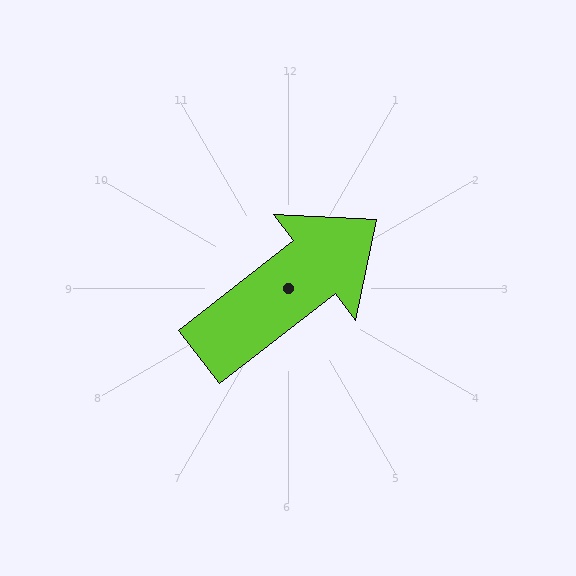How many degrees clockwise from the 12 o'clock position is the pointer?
Approximately 52 degrees.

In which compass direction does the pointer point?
Northeast.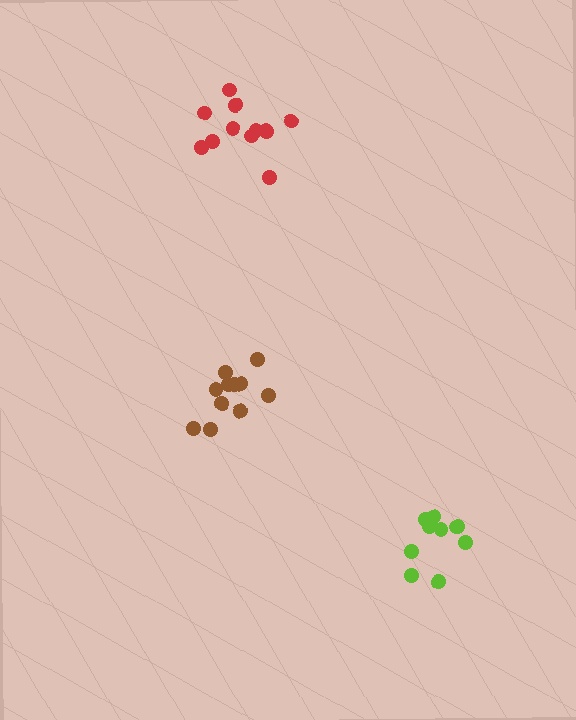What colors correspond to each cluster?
The clusters are colored: brown, red, lime.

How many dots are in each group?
Group 1: 11 dots, Group 2: 12 dots, Group 3: 10 dots (33 total).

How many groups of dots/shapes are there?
There are 3 groups.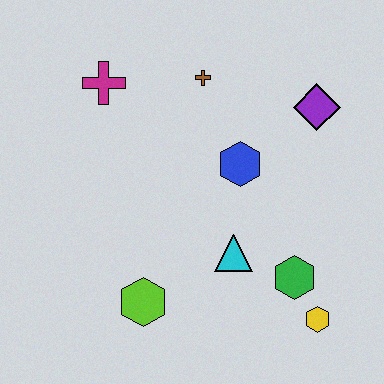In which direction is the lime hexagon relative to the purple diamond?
The lime hexagon is below the purple diamond.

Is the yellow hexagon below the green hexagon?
Yes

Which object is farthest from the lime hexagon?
The purple diamond is farthest from the lime hexagon.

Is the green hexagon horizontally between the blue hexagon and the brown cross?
No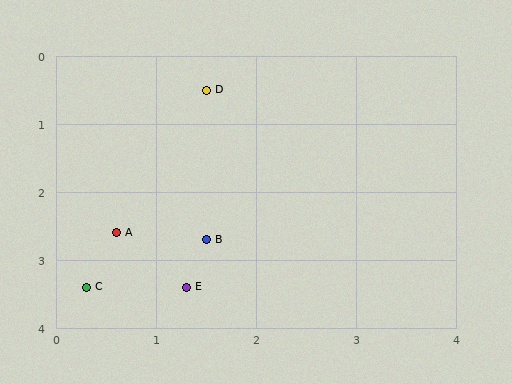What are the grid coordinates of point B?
Point B is at approximately (1.5, 2.7).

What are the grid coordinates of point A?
Point A is at approximately (0.6, 2.6).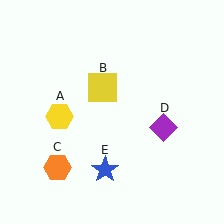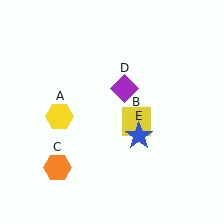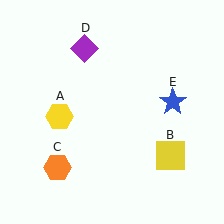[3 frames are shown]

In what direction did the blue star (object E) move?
The blue star (object E) moved up and to the right.